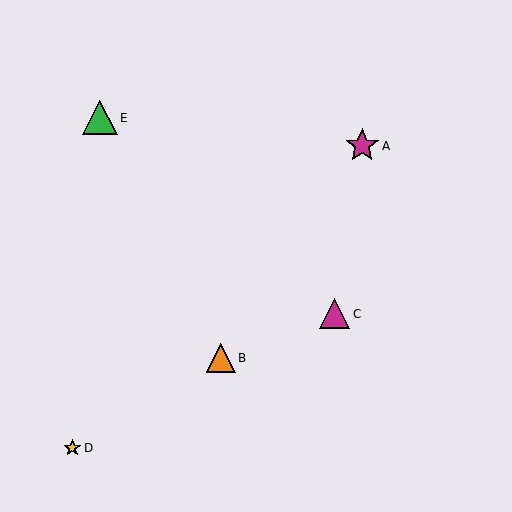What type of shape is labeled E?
Shape E is a green triangle.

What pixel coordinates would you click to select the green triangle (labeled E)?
Click at (100, 118) to select the green triangle E.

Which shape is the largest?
The green triangle (labeled E) is the largest.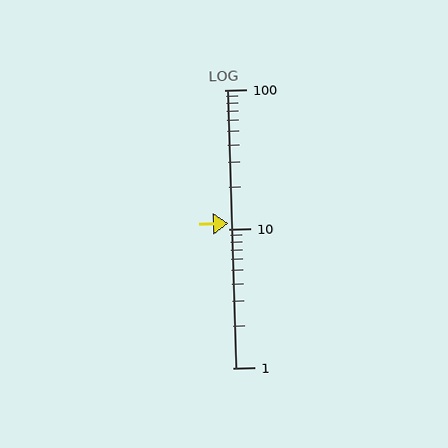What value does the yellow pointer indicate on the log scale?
The pointer indicates approximately 11.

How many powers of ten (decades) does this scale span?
The scale spans 2 decades, from 1 to 100.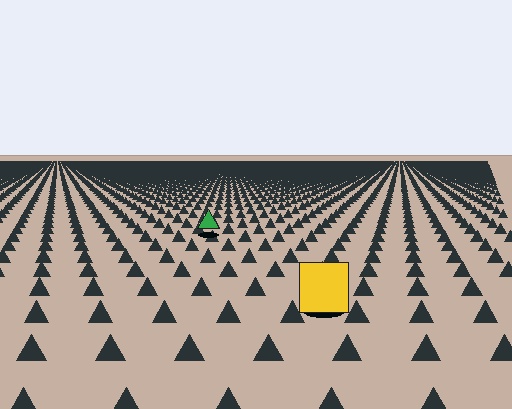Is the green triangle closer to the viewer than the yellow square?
No. The yellow square is closer — you can tell from the texture gradient: the ground texture is coarser near it.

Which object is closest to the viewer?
The yellow square is closest. The texture marks near it are larger and more spread out.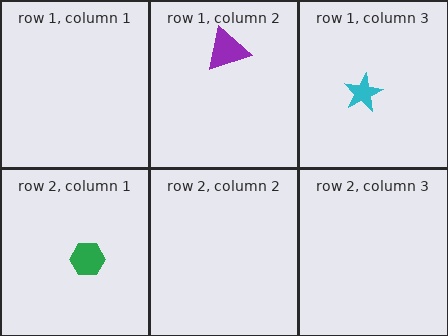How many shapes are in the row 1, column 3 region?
1.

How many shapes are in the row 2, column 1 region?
1.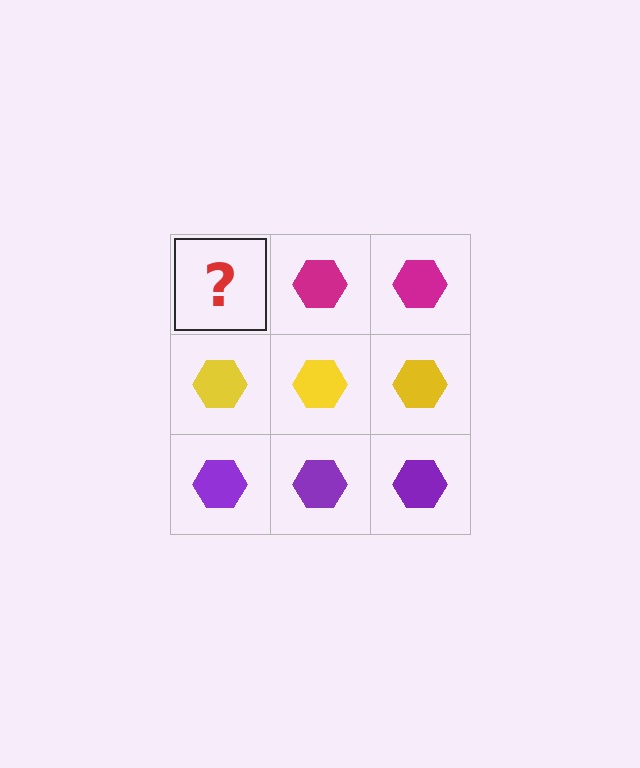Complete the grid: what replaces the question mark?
The question mark should be replaced with a magenta hexagon.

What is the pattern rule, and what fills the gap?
The rule is that each row has a consistent color. The gap should be filled with a magenta hexagon.